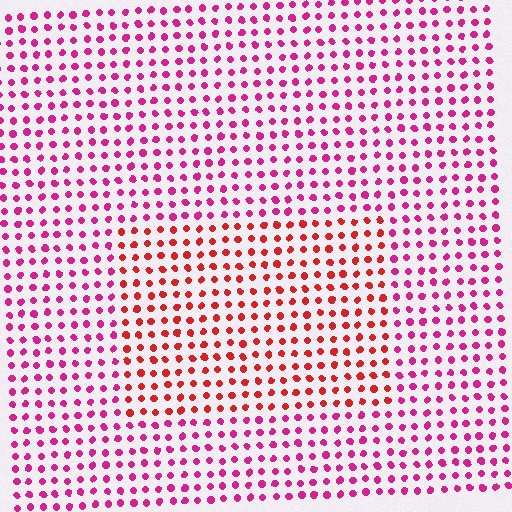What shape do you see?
I see a rectangle.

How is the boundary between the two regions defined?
The boundary is defined purely by a slight shift in hue (about 35 degrees). Spacing, size, and orientation are identical on both sides.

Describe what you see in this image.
The image is filled with small magenta elements in a uniform arrangement. A rectangle-shaped region is visible where the elements are tinted to a slightly different hue, forming a subtle color boundary.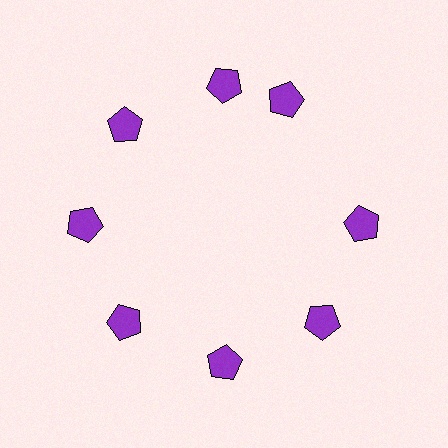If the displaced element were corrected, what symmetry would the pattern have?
It would have 8-fold rotational symmetry — the pattern would map onto itself every 45 degrees.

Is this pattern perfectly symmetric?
No. The 8 purple pentagons are arranged in a ring, but one element near the 2 o'clock position is rotated out of alignment along the ring, breaking the 8-fold rotational symmetry.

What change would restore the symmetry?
The symmetry would be restored by rotating it back into even spacing with its neighbors so that all 8 pentagons sit at equal angles and equal distance from the center.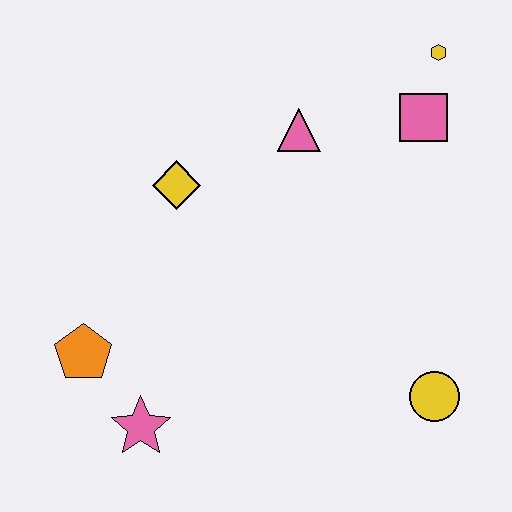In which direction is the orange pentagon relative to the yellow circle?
The orange pentagon is to the left of the yellow circle.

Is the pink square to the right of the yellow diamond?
Yes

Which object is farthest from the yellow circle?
The orange pentagon is farthest from the yellow circle.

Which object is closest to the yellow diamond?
The pink triangle is closest to the yellow diamond.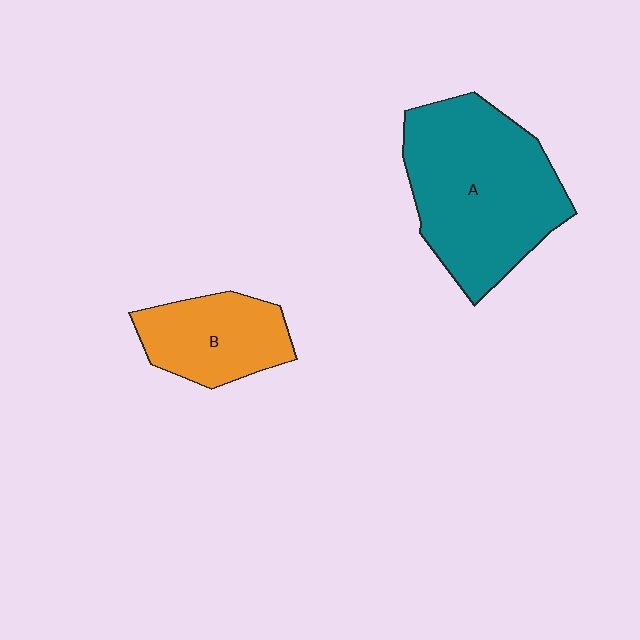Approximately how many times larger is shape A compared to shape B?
Approximately 2.0 times.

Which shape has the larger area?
Shape A (teal).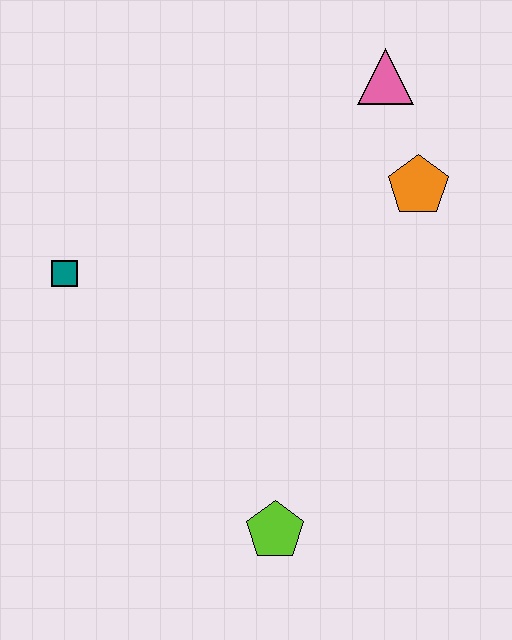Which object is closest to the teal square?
The lime pentagon is closest to the teal square.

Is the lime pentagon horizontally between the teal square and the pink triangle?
Yes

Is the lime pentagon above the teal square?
No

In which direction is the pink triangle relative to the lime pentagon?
The pink triangle is above the lime pentagon.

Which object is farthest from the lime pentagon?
The pink triangle is farthest from the lime pentagon.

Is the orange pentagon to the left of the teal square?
No